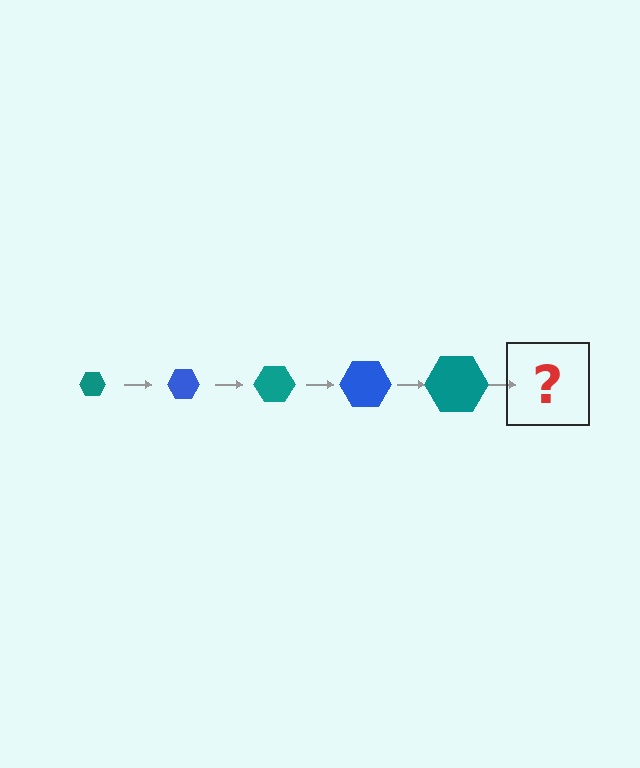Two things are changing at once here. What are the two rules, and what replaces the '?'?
The two rules are that the hexagon grows larger each step and the color cycles through teal and blue. The '?' should be a blue hexagon, larger than the previous one.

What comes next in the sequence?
The next element should be a blue hexagon, larger than the previous one.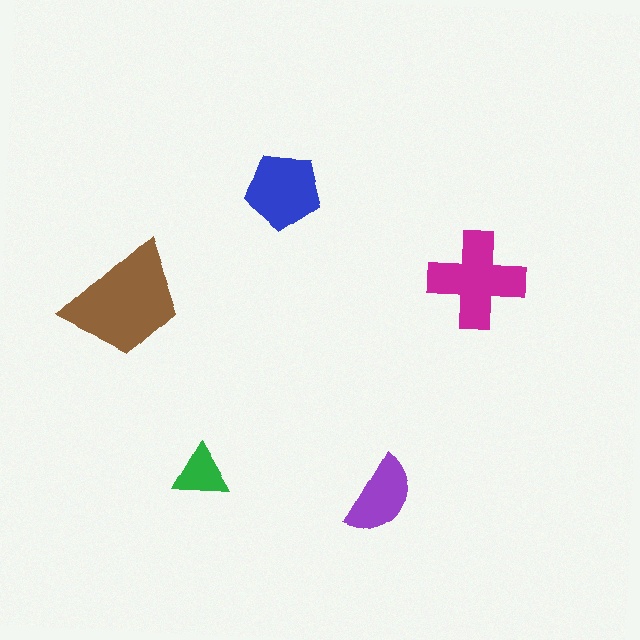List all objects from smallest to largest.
The green triangle, the purple semicircle, the blue pentagon, the magenta cross, the brown trapezoid.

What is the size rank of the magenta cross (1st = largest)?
2nd.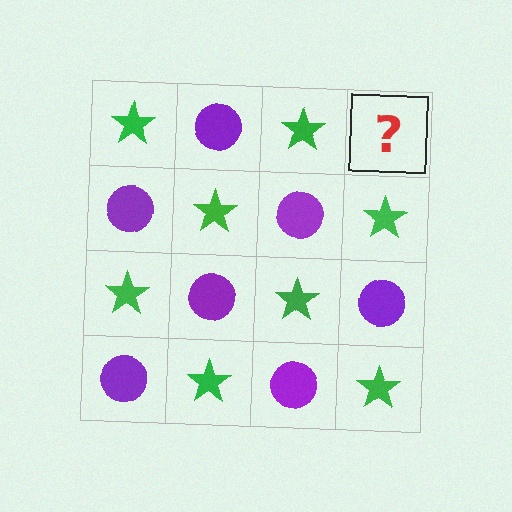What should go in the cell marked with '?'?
The missing cell should contain a purple circle.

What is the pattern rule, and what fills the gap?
The rule is that it alternates green star and purple circle in a checkerboard pattern. The gap should be filled with a purple circle.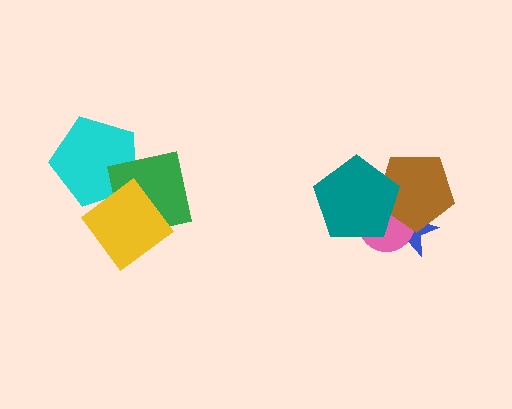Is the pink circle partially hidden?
Yes, it is partially covered by another shape.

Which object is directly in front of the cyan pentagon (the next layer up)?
The green square is directly in front of the cyan pentagon.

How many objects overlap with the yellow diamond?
2 objects overlap with the yellow diamond.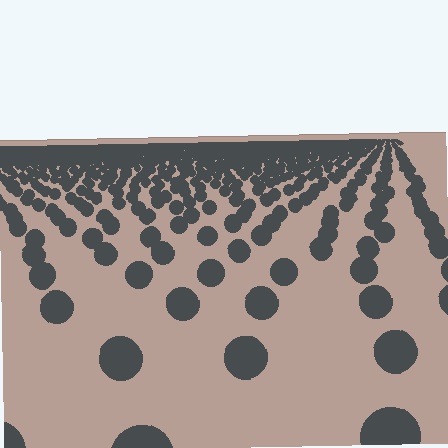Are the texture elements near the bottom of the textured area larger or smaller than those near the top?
Larger. Near the bottom, elements are closer to the viewer and appear at a bigger on-screen size.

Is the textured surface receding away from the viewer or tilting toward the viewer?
The surface is receding away from the viewer. Texture elements get smaller and denser toward the top.